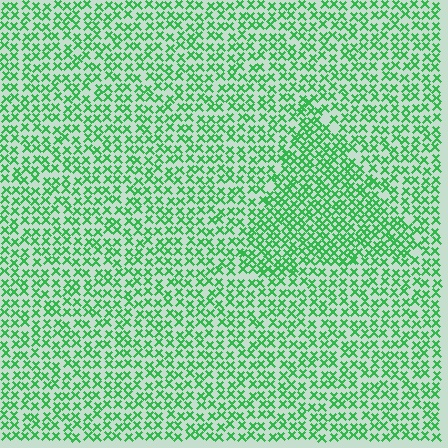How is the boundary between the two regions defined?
The boundary is defined by a change in element density (approximately 1.5x ratio). All elements are the same color, size, and shape.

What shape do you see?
I see a triangle.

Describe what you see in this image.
The image contains small green elements arranged at two different densities. A triangle-shaped region is visible where the elements are more densely packed than the surrounding area.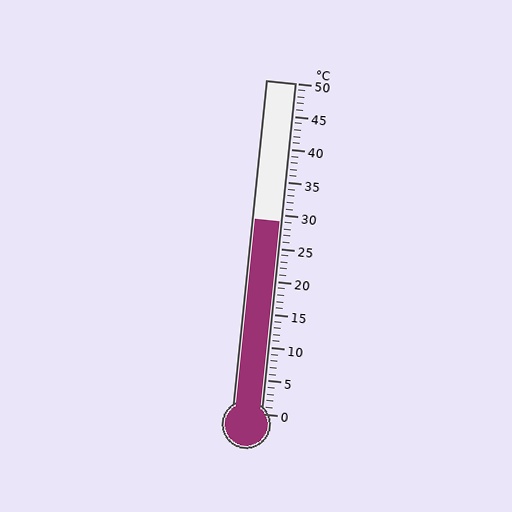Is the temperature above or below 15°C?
The temperature is above 15°C.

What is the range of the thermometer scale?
The thermometer scale ranges from 0°C to 50°C.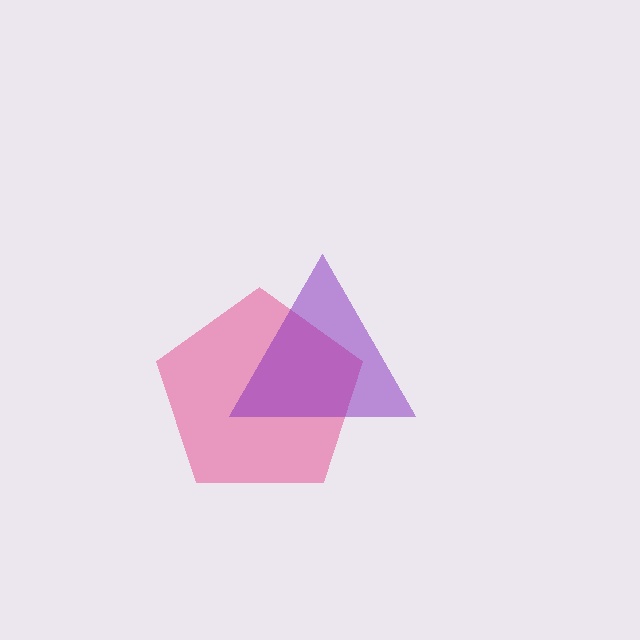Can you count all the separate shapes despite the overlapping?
Yes, there are 2 separate shapes.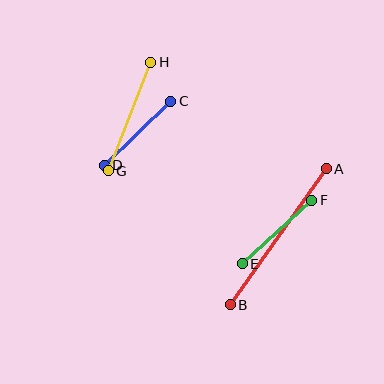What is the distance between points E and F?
The distance is approximately 94 pixels.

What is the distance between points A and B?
The distance is approximately 167 pixels.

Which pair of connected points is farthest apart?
Points A and B are farthest apart.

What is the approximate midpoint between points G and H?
The midpoint is at approximately (130, 117) pixels.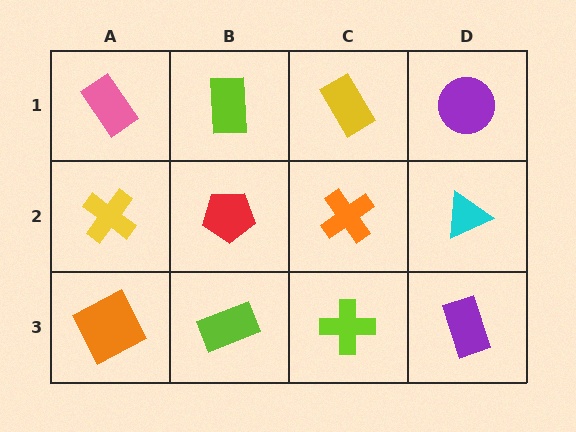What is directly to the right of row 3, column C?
A purple rectangle.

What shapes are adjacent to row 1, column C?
An orange cross (row 2, column C), a lime rectangle (row 1, column B), a purple circle (row 1, column D).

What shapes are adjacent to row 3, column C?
An orange cross (row 2, column C), a lime rectangle (row 3, column B), a purple rectangle (row 3, column D).